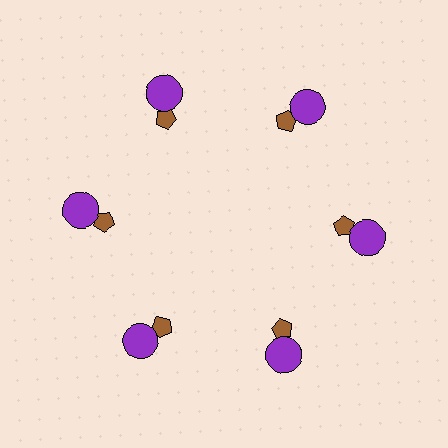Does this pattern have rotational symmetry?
Yes, this pattern has 6-fold rotational symmetry. It looks the same after rotating 60 degrees around the center.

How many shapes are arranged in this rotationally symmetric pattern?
There are 12 shapes, arranged in 6 groups of 2.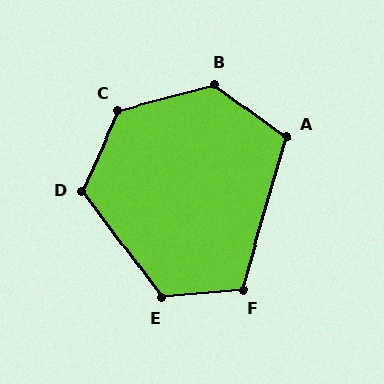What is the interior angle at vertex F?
Approximately 112 degrees (obtuse).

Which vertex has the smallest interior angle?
A, at approximately 110 degrees.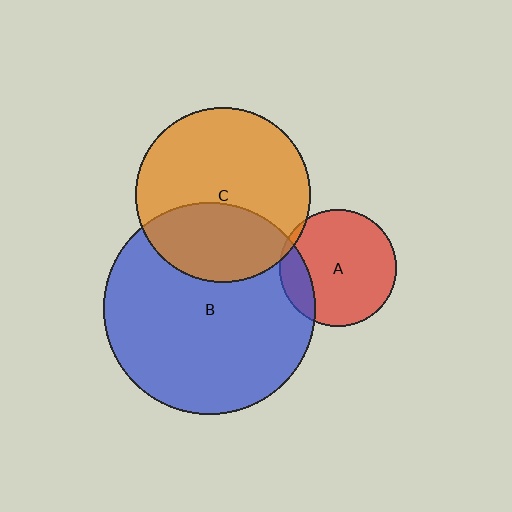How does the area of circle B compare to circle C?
Approximately 1.5 times.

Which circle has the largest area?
Circle B (blue).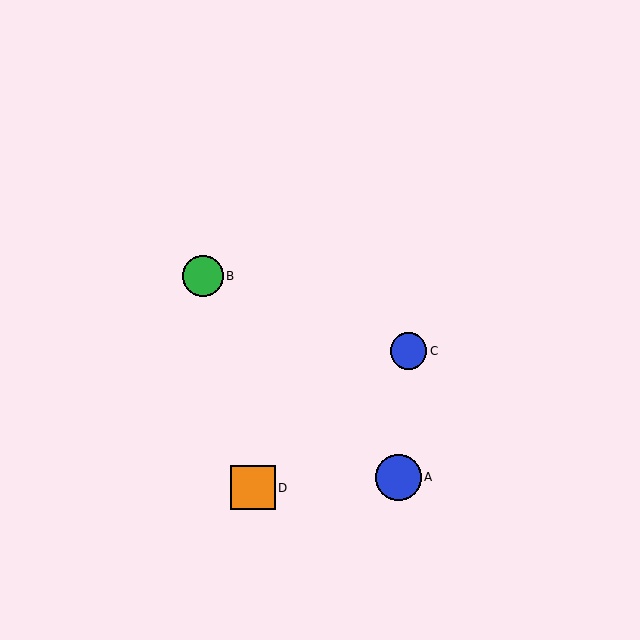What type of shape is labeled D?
Shape D is an orange square.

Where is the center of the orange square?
The center of the orange square is at (253, 488).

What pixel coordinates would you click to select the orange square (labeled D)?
Click at (253, 488) to select the orange square D.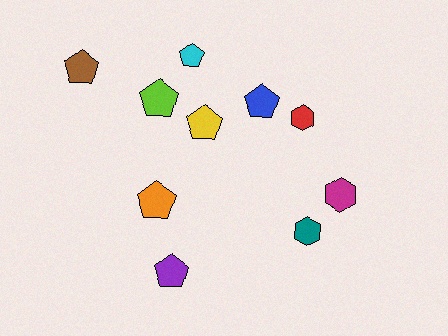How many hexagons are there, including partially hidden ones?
There are 3 hexagons.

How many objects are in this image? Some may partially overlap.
There are 10 objects.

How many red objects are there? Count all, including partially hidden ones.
There is 1 red object.